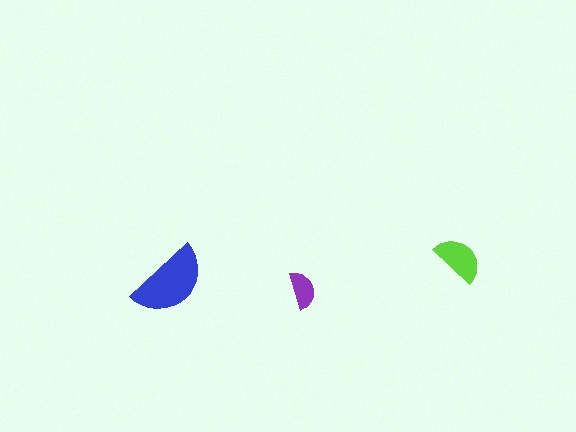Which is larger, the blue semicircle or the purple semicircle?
The blue one.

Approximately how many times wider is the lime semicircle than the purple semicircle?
About 1.5 times wider.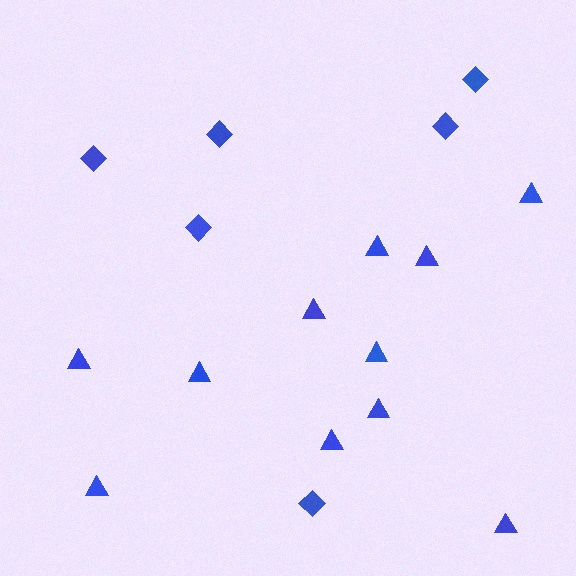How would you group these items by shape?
There are 2 groups: one group of triangles (11) and one group of diamonds (6).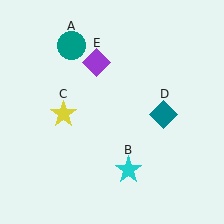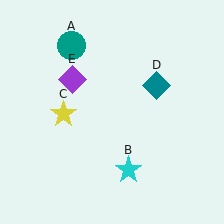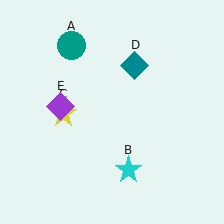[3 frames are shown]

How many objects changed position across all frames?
2 objects changed position: teal diamond (object D), purple diamond (object E).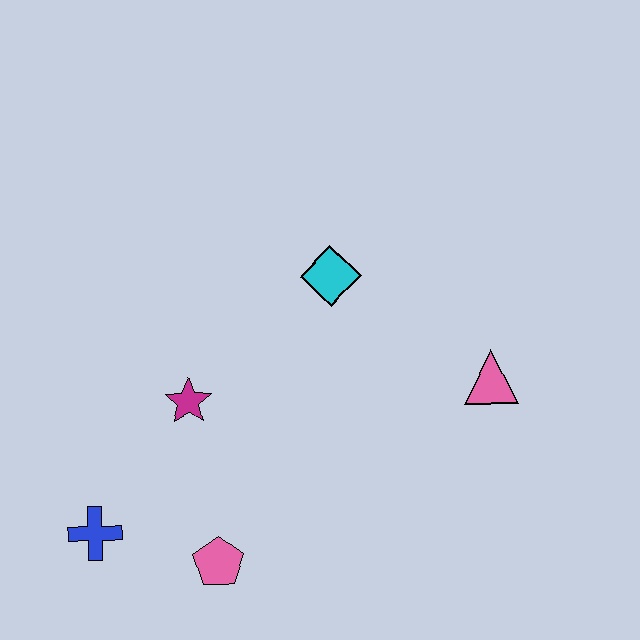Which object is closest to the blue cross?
The pink pentagon is closest to the blue cross.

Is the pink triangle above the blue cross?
Yes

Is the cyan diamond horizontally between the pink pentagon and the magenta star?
No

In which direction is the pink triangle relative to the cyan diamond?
The pink triangle is to the right of the cyan diamond.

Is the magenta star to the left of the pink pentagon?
Yes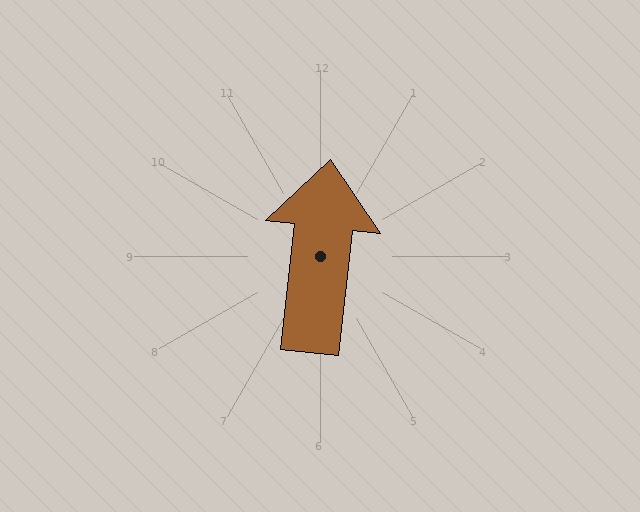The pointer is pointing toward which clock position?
Roughly 12 o'clock.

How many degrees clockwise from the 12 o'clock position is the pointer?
Approximately 6 degrees.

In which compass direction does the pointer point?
North.